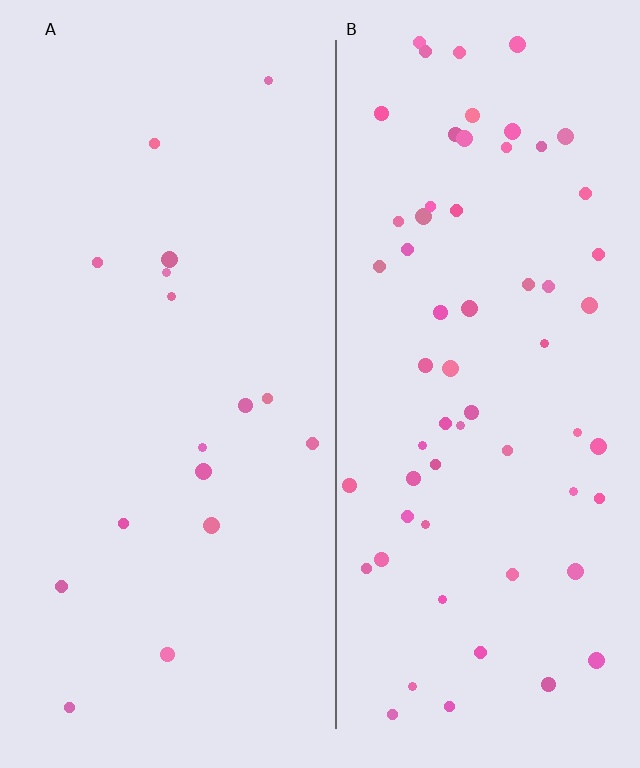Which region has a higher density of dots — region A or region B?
B (the right).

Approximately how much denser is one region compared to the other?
Approximately 3.7× — region B over region A.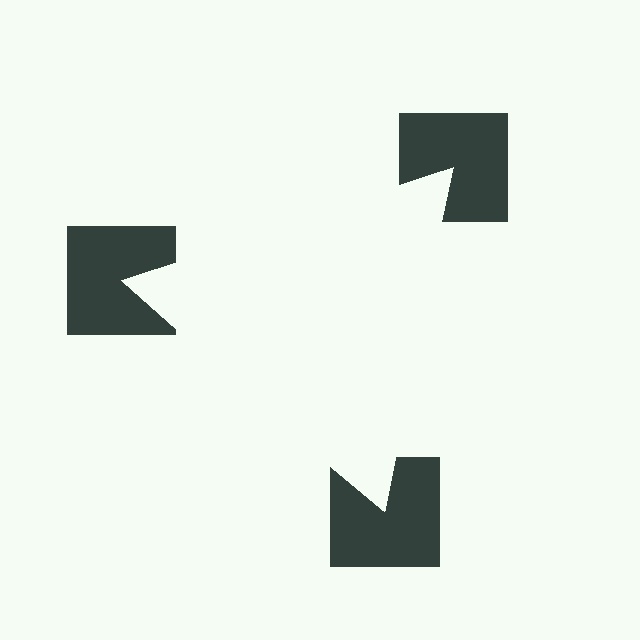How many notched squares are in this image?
There are 3 — one at each vertex of the illusory triangle.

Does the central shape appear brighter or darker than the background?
It typically appears slightly brighter than the background, even though no actual brightness change is drawn.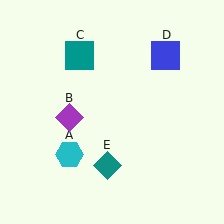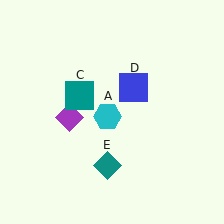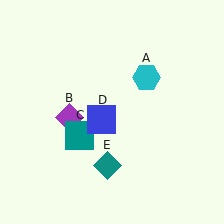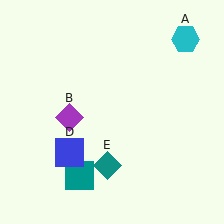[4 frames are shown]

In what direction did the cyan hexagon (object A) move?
The cyan hexagon (object A) moved up and to the right.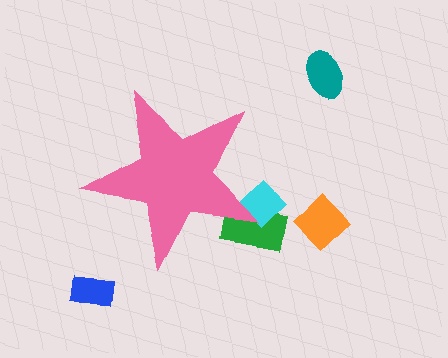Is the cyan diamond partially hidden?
Yes, the cyan diamond is partially hidden behind the pink star.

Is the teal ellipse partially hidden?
No, the teal ellipse is fully visible.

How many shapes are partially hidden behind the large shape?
2 shapes are partially hidden.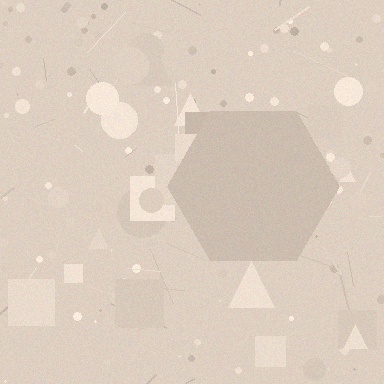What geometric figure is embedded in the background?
A hexagon is embedded in the background.